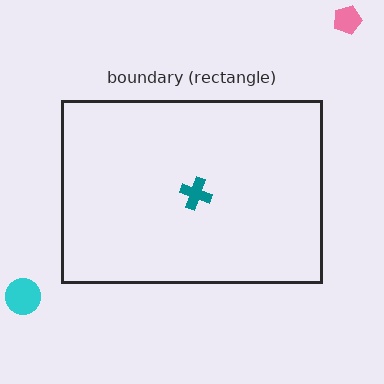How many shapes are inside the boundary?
1 inside, 2 outside.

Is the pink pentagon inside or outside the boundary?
Outside.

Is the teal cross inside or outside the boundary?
Inside.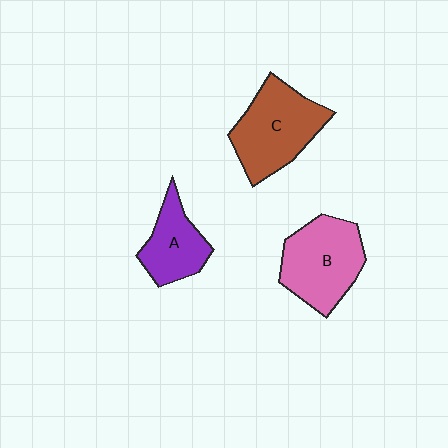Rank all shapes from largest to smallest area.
From largest to smallest: C (brown), B (pink), A (purple).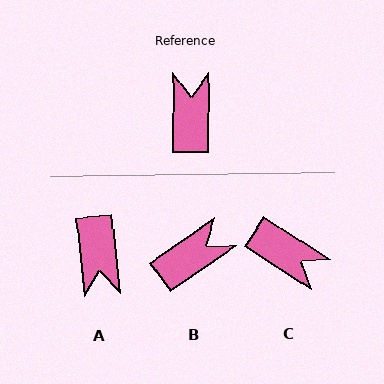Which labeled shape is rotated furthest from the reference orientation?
A, about 174 degrees away.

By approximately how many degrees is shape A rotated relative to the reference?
Approximately 174 degrees clockwise.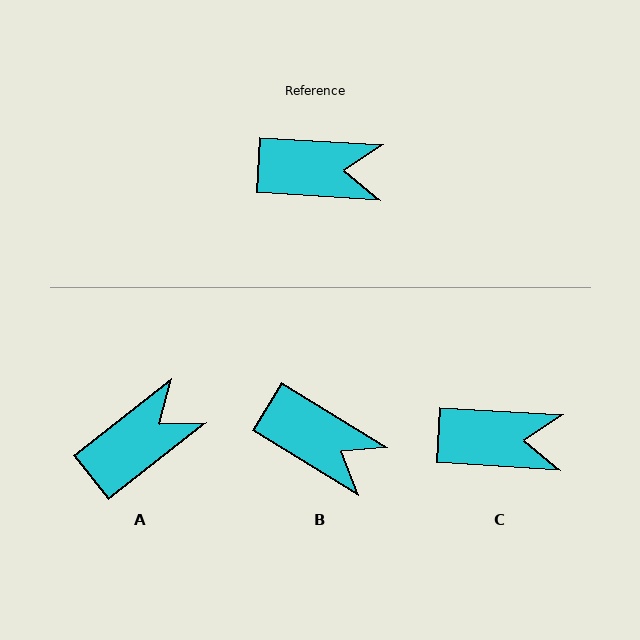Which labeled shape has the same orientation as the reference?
C.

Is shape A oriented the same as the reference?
No, it is off by about 42 degrees.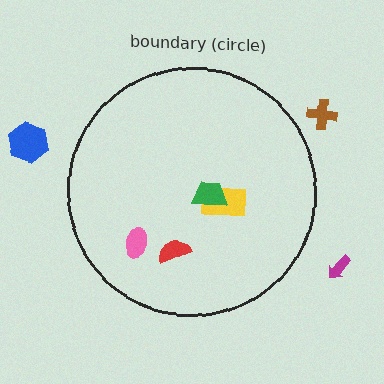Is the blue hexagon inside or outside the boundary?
Outside.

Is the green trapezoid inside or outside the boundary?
Inside.